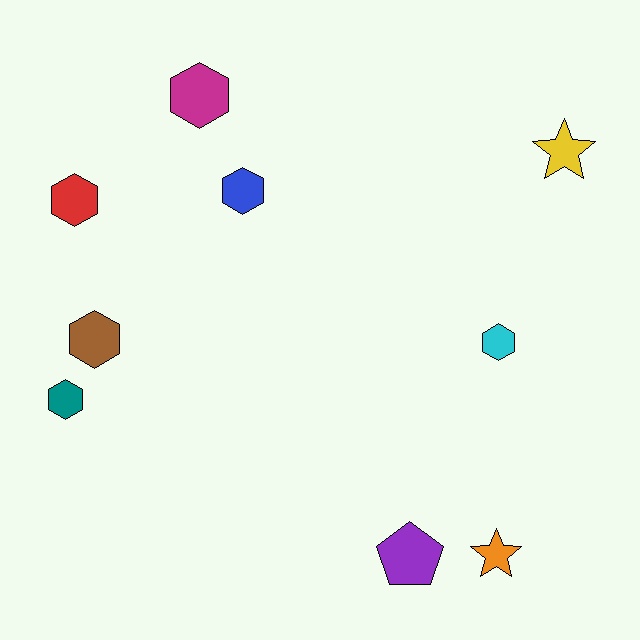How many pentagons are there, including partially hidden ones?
There is 1 pentagon.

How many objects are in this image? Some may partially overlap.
There are 9 objects.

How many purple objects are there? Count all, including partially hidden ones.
There is 1 purple object.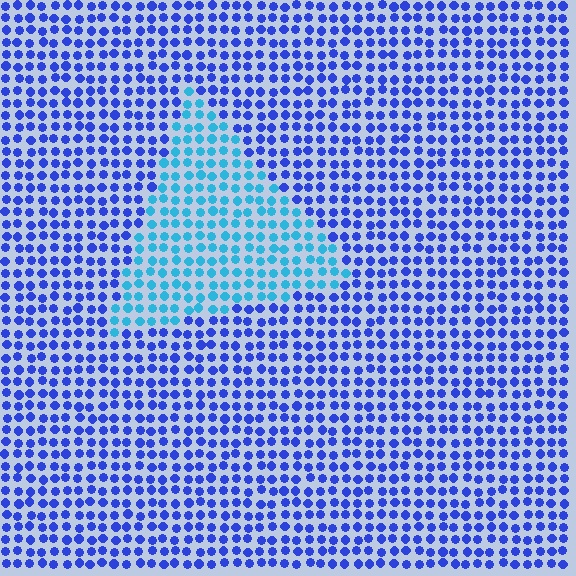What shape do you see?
I see a triangle.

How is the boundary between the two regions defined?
The boundary is defined purely by a slight shift in hue (about 40 degrees). Spacing, size, and orientation are identical on both sides.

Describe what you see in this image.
The image is filled with small blue elements in a uniform arrangement. A triangle-shaped region is visible where the elements are tinted to a slightly different hue, forming a subtle color boundary.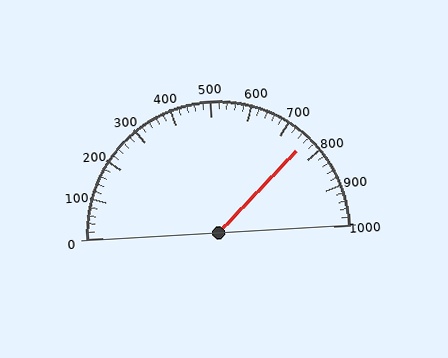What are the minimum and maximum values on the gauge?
The gauge ranges from 0 to 1000.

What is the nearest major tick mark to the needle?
The nearest major tick mark is 800.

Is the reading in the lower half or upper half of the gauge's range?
The reading is in the upper half of the range (0 to 1000).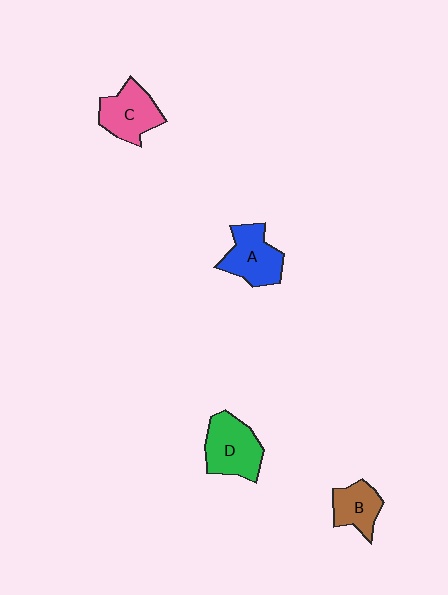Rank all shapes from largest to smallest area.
From largest to smallest: D (green), A (blue), C (pink), B (brown).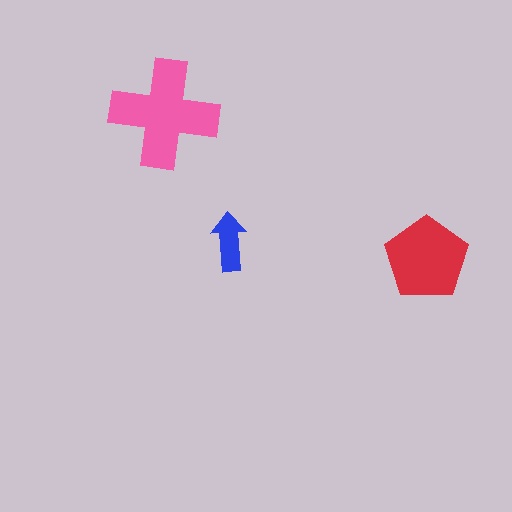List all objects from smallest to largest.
The blue arrow, the red pentagon, the pink cross.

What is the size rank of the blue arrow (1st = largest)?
3rd.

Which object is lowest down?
The red pentagon is bottommost.